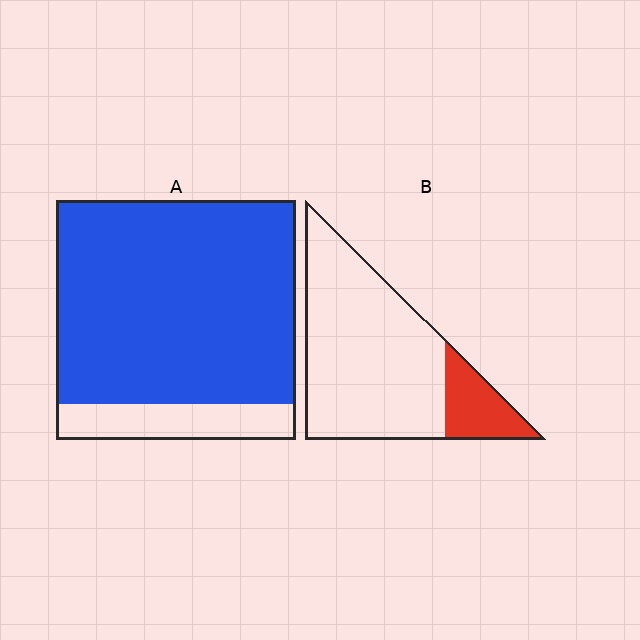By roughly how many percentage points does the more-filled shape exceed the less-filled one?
By roughly 65 percentage points (A over B).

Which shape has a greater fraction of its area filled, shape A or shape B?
Shape A.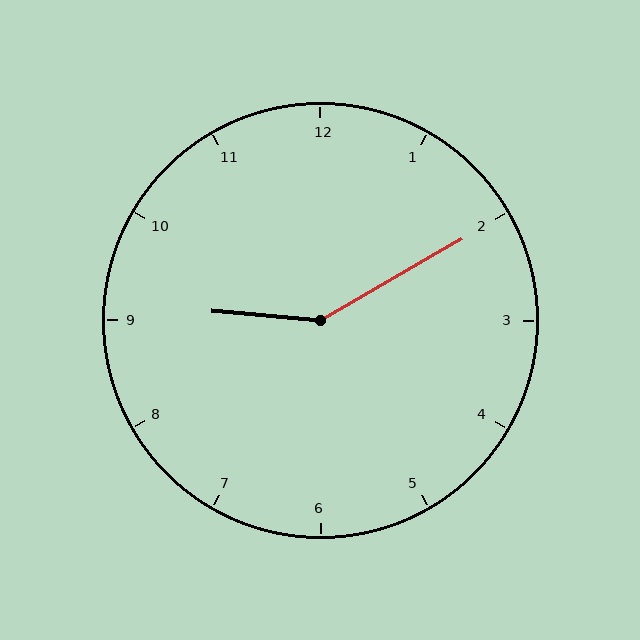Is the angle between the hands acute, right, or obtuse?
It is obtuse.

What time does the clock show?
9:10.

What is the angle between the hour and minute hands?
Approximately 145 degrees.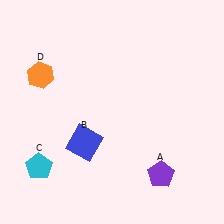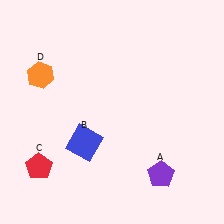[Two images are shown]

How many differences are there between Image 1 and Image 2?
There is 1 difference between the two images.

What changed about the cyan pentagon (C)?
In Image 1, C is cyan. In Image 2, it changed to red.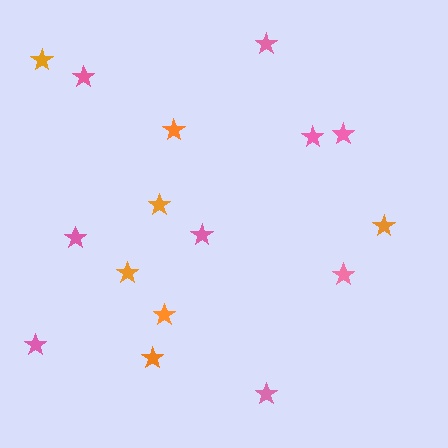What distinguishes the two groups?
There are 2 groups: one group of orange stars (7) and one group of pink stars (9).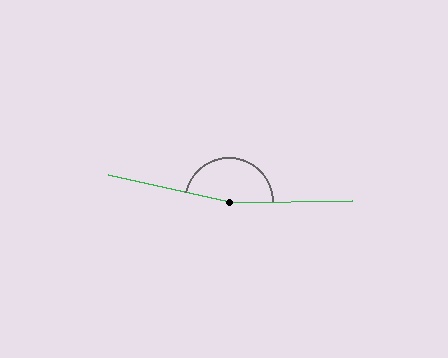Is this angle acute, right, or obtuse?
It is obtuse.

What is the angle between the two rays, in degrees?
Approximately 167 degrees.